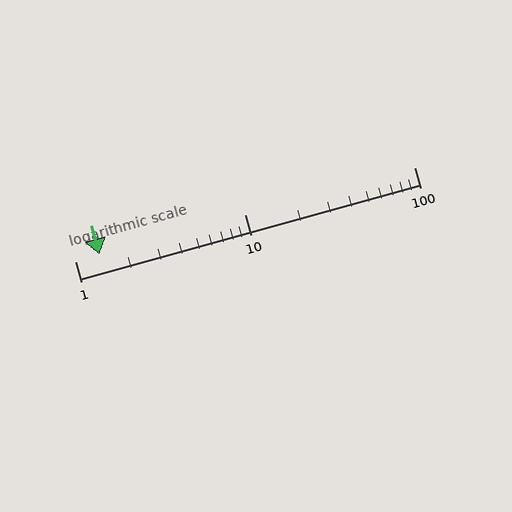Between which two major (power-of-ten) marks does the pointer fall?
The pointer is between 1 and 10.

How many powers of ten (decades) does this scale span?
The scale spans 2 decades, from 1 to 100.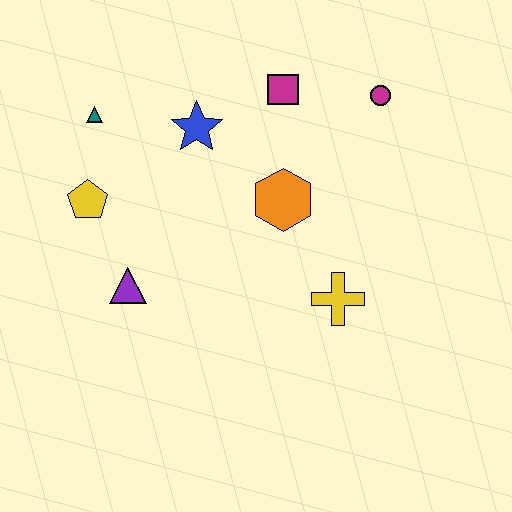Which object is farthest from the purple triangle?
The magenta circle is farthest from the purple triangle.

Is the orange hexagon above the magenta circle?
No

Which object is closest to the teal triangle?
The yellow pentagon is closest to the teal triangle.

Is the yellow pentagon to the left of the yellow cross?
Yes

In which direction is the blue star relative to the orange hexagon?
The blue star is to the left of the orange hexagon.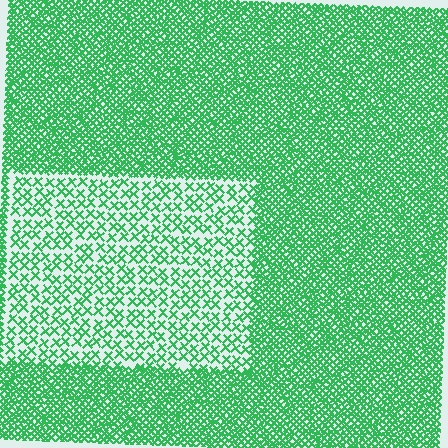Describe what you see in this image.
The image contains small green elements arranged at two different densities. A rectangle-shaped region is visible where the elements are less densely packed than the surrounding area.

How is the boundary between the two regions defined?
The boundary is defined by a change in element density (approximately 2.8x ratio). All elements are the same color, size, and shape.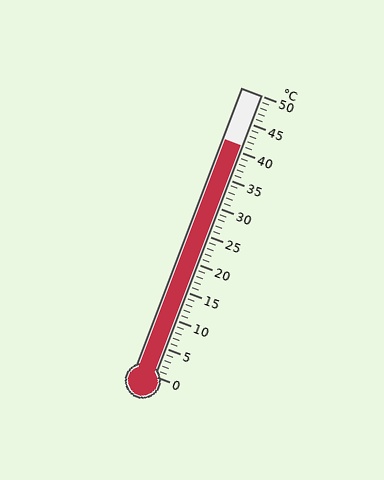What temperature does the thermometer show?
The thermometer shows approximately 41°C.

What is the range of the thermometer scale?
The thermometer scale ranges from 0°C to 50°C.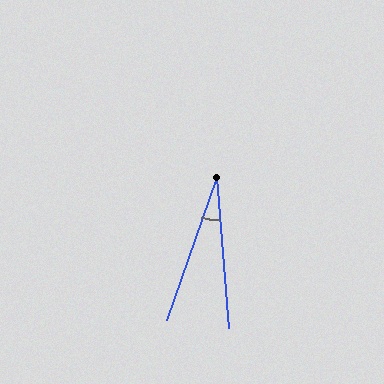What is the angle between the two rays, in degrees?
Approximately 24 degrees.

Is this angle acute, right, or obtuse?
It is acute.